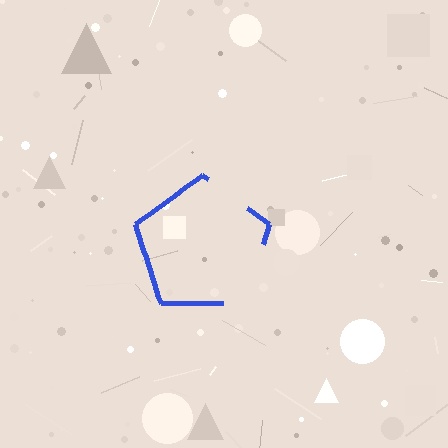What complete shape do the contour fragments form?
The contour fragments form a pentagon.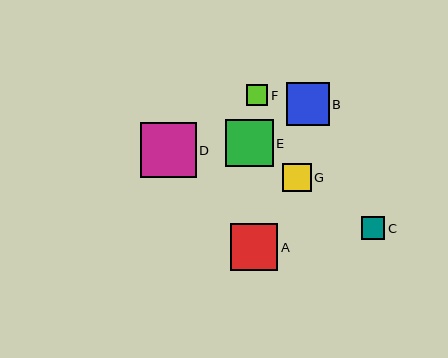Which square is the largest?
Square D is the largest with a size of approximately 56 pixels.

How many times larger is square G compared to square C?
Square G is approximately 1.2 times the size of square C.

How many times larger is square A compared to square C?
Square A is approximately 2.0 times the size of square C.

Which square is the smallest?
Square F is the smallest with a size of approximately 21 pixels.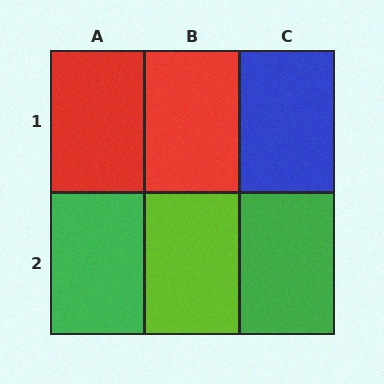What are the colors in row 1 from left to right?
Red, red, blue.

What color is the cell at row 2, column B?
Lime.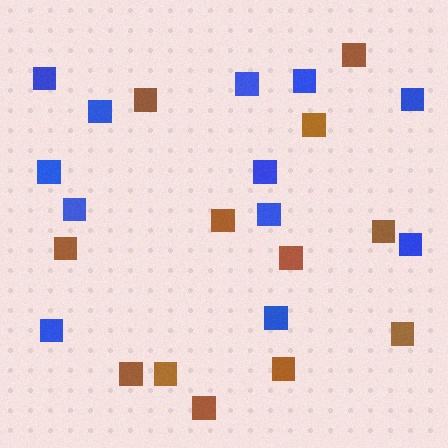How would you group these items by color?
There are 2 groups: one group of brown squares (12) and one group of blue squares (12).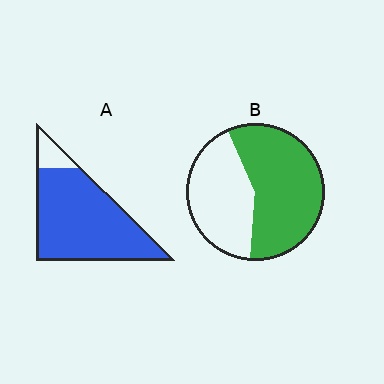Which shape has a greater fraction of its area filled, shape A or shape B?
Shape A.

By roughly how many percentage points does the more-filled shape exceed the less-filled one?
By roughly 30 percentage points (A over B).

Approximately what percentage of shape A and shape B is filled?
A is approximately 90% and B is approximately 60%.